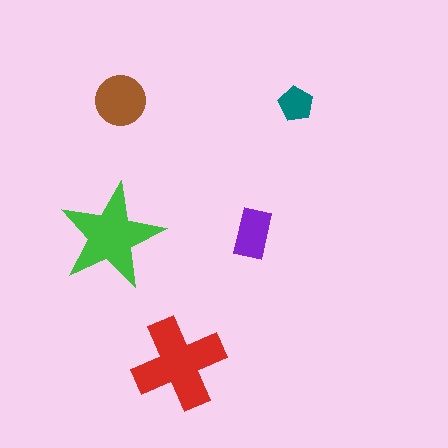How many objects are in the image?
There are 5 objects in the image.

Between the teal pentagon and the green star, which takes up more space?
The green star.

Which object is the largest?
The red cross.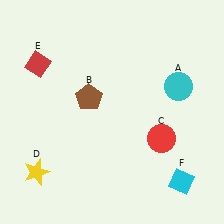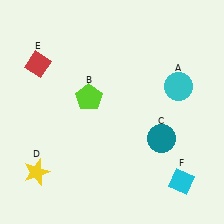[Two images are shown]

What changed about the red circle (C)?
In Image 1, C is red. In Image 2, it changed to teal.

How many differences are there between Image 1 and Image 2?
There are 2 differences between the two images.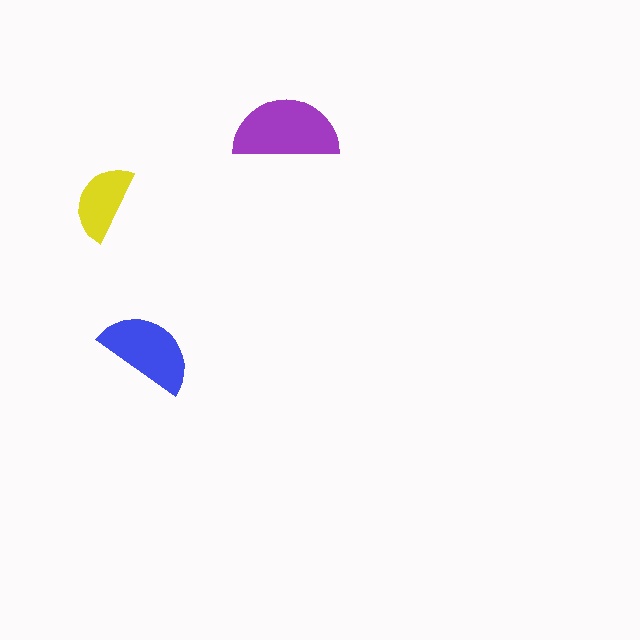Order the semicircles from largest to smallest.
the purple one, the blue one, the yellow one.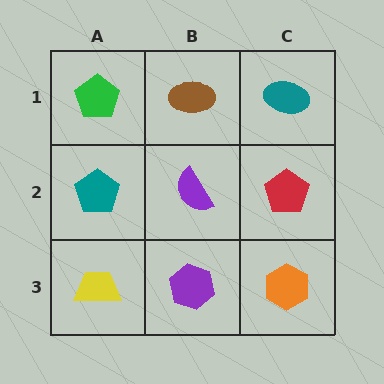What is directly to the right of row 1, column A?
A brown ellipse.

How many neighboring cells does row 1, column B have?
3.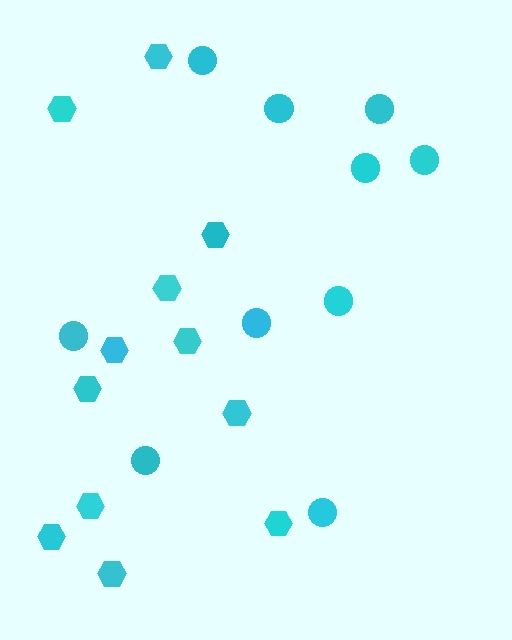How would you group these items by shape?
There are 2 groups: one group of hexagons (12) and one group of circles (10).